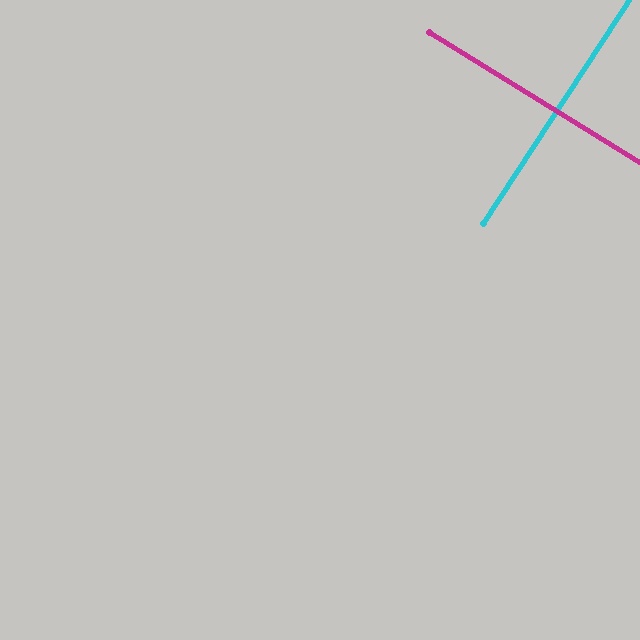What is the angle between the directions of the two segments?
Approximately 89 degrees.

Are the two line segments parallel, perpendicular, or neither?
Perpendicular — they meet at approximately 89°.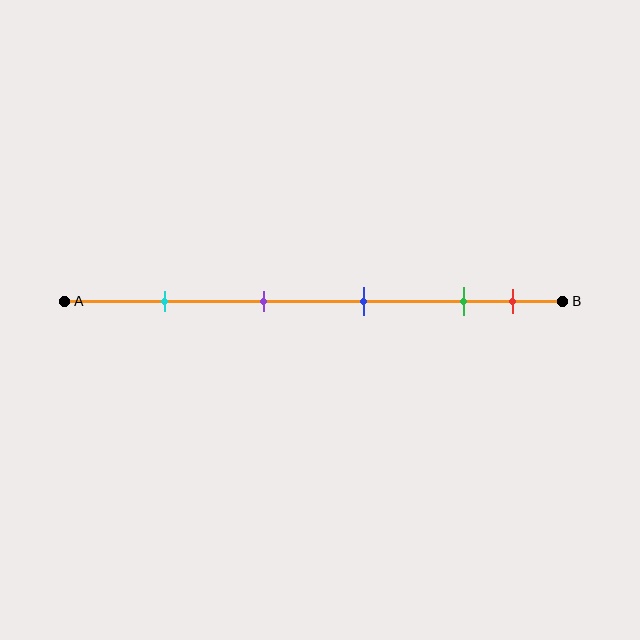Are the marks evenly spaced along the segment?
No, the marks are not evenly spaced.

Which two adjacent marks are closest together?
The green and red marks are the closest adjacent pair.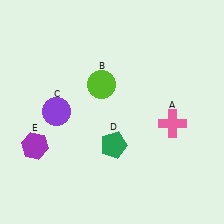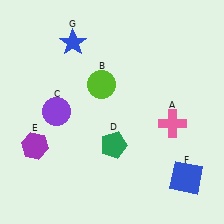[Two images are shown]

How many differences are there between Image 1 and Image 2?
There are 2 differences between the two images.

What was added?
A blue square (F), a blue star (G) were added in Image 2.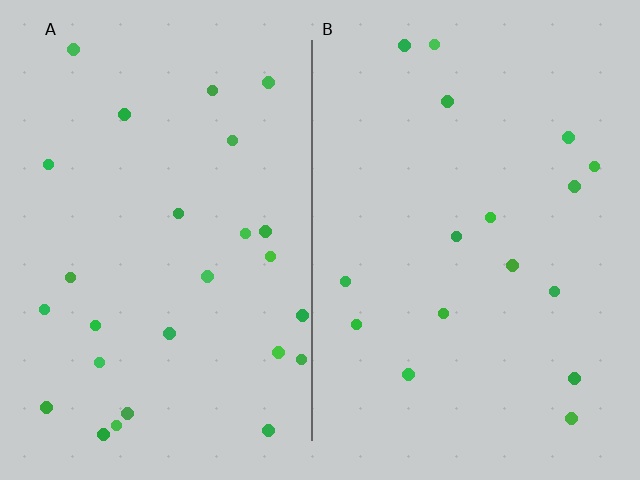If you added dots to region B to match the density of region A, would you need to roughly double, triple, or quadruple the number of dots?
Approximately double.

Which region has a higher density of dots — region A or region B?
A (the left).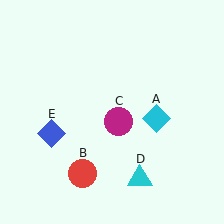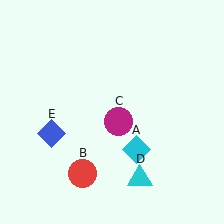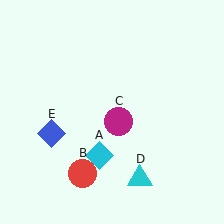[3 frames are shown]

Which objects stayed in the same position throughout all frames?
Red circle (object B) and magenta circle (object C) and cyan triangle (object D) and blue diamond (object E) remained stationary.